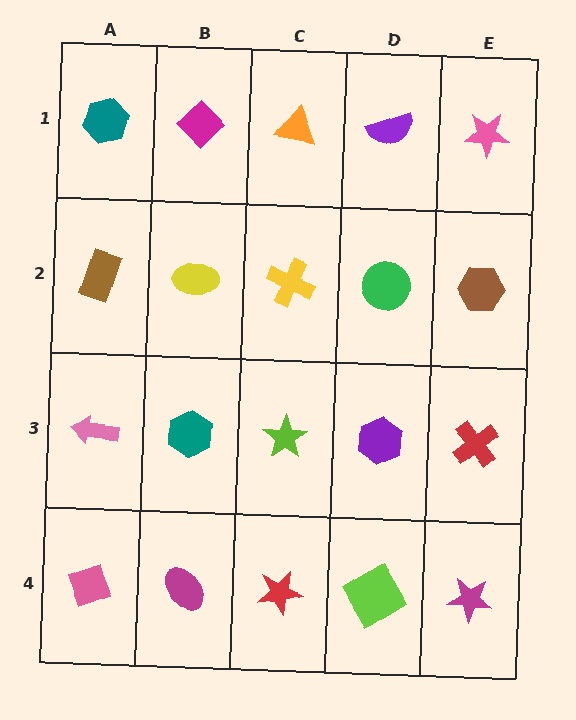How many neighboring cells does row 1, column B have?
3.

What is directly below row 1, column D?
A green circle.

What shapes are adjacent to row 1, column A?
A brown rectangle (row 2, column A), a magenta diamond (row 1, column B).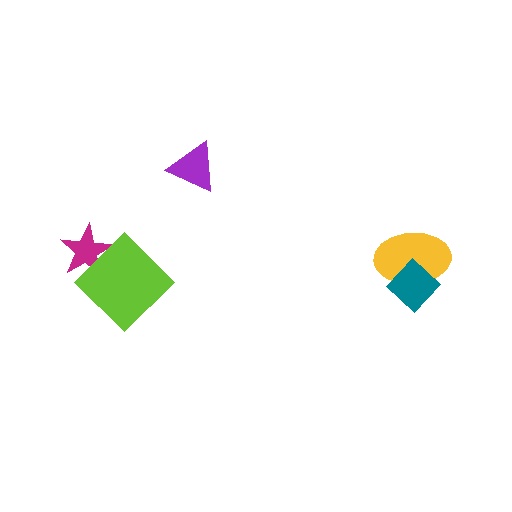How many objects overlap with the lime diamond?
1 object overlaps with the lime diamond.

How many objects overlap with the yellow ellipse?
1 object overlaps with the yellow ellipse.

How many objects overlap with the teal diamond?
1 object overlaps with the teal diamond.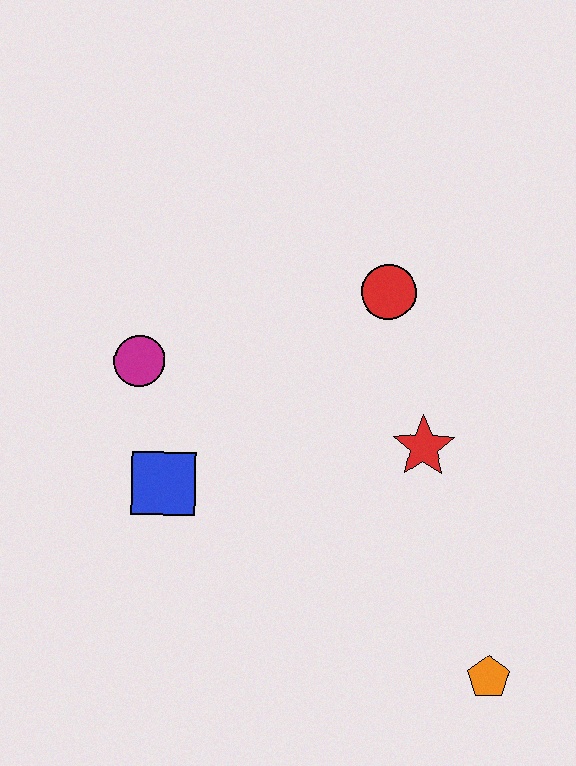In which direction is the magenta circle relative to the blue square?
The magenta circle is above the blue square.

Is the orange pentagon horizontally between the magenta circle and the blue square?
No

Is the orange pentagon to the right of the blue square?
Yes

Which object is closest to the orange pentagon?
The red star is closest to the orange pentagon.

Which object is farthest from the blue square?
The orange pentagon is farthest from the blue square.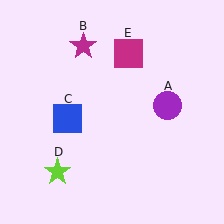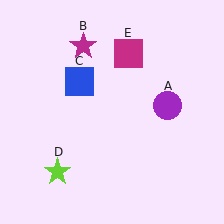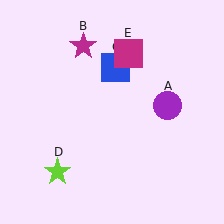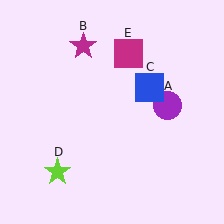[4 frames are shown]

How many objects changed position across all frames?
1 object changed position: blue square (object C).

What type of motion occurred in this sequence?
The blue square (object C) rotated clockwise around the center of the scene.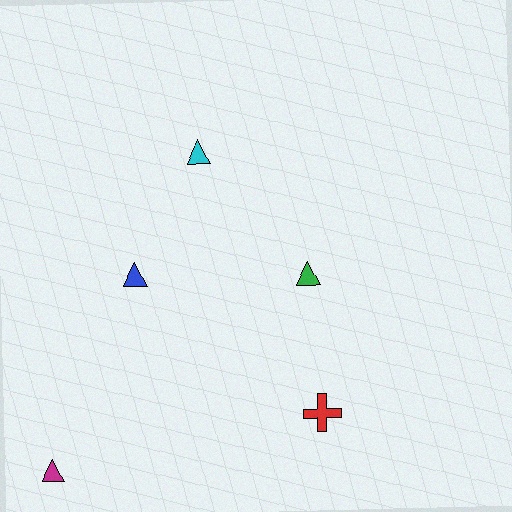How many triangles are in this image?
There are 4 triangles.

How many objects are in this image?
There are 5 objects.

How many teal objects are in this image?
There are no teal objects.